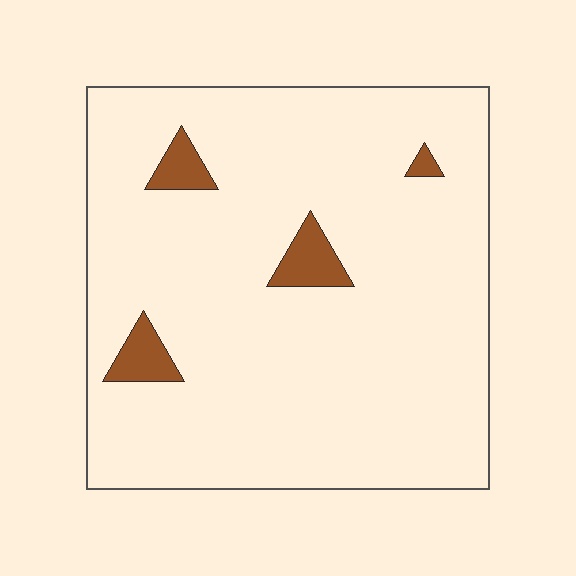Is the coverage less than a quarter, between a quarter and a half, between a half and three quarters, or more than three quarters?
Less than a quarter.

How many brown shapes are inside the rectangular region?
4.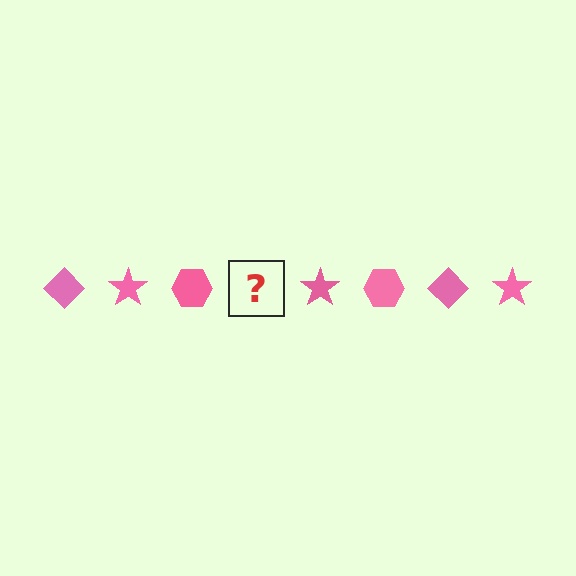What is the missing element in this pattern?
The missing element is a pink diamond.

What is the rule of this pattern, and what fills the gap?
The rule is that the pattern cycles through diamond, star, hexagon shapes in pink. The gap should be filled with a pink diamond.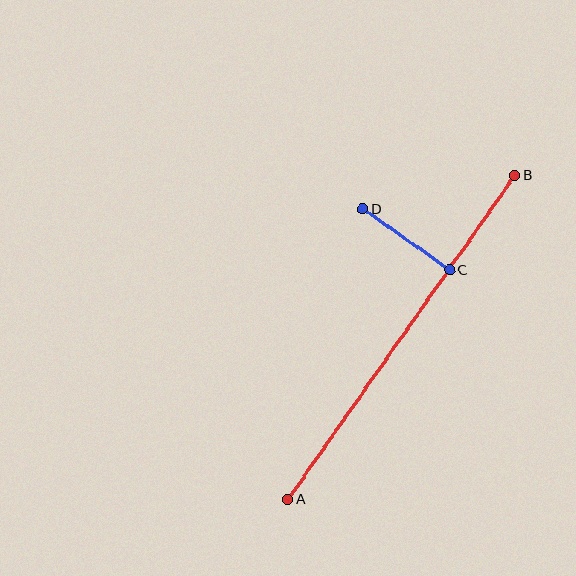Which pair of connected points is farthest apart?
Points A and B are farthest apart.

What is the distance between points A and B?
The distance is approximately 396 pixels.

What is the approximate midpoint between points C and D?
The midpoint is at approximately (407, 240) pixels.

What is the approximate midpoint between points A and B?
The midpoint is at approximately (402, 338) pixels.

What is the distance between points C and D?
The distance is approximately 106 pixels.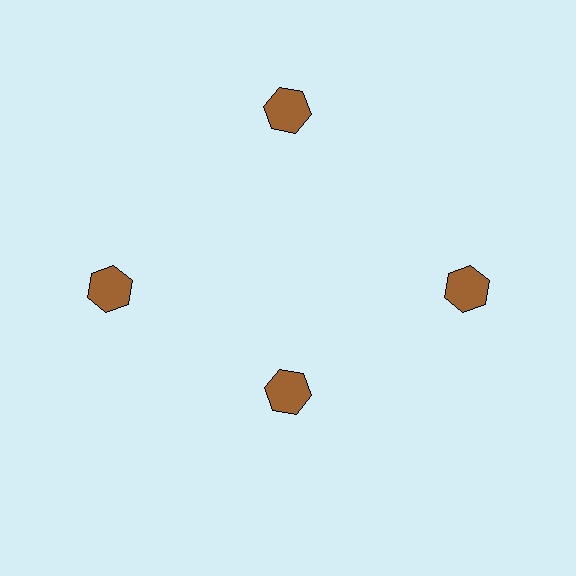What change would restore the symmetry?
The symmetry would be restored by moving it outward, back onto the ring so that all 4 hexagons sit at equal angles and equal distance from the center.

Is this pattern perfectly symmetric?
No. The 4 brown hexagons are arranged in a ring, but one element near the 6 o'clock position is pulled inward toward the center, breaking the 4-fold rotational symmetry.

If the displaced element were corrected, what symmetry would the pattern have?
It would have 4-fold rotational symmetry — the pattern would map onto itself every 90 degrees.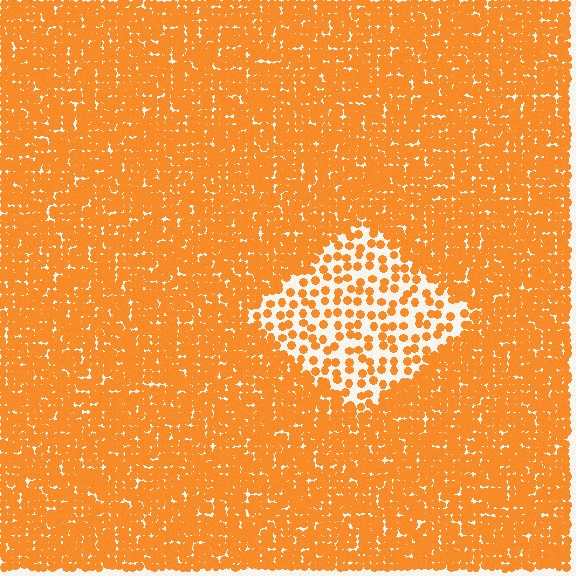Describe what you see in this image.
The image contains small orange elements arranged at two different densities. A diamond-shaped region is visible where the elements are less densely packed than the surrounding area.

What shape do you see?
I see a diamond.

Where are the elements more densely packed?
The elements are more densely packed outside the diamond boundary.